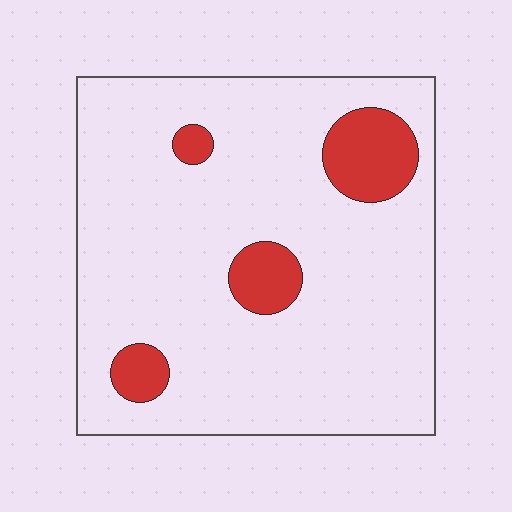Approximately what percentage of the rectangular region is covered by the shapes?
Approximately 10%.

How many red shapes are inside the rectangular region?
4.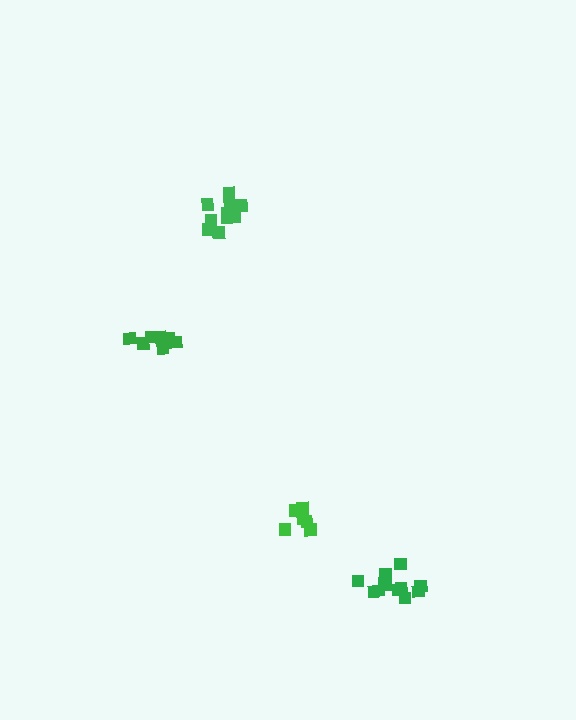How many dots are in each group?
Group 1: 12 dots, Group 2: 10 dots, Group 3: 7 dots, Group 4: 9 dots (38 total).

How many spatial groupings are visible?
There are 4 spatial groupings.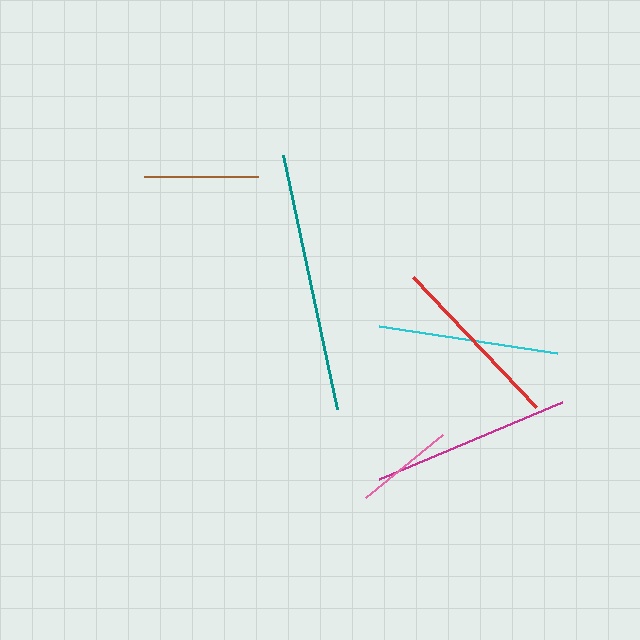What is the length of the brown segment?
The brown segment is approximately 114 pixels long.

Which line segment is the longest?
The teal line is the longest at approximately 260 pixels.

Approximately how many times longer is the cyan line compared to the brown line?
The cyan line is approximately 1.6 times the length of the brown line.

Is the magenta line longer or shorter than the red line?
The magenta line is longer than the red line.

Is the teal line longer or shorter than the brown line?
The teal line is longer than the brown line.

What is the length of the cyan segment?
The cyan segment is approximately 179 pixels long.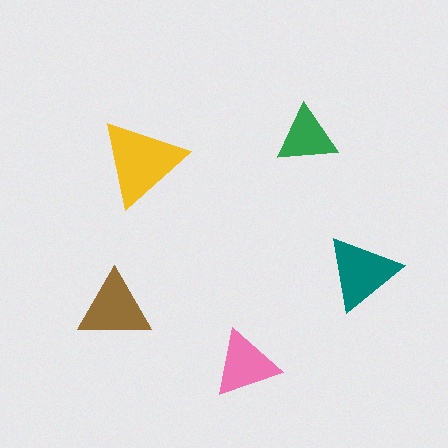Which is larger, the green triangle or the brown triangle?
The brown one.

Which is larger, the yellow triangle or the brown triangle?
The yellow one.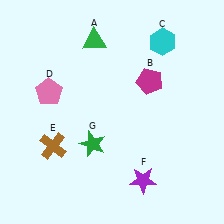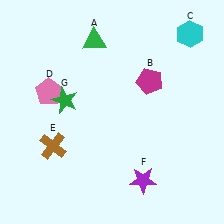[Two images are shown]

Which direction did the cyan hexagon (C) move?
The cyan hexagon (C) moved right.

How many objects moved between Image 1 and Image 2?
2 objects moved between the two images.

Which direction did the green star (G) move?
The green star (G) moved up.